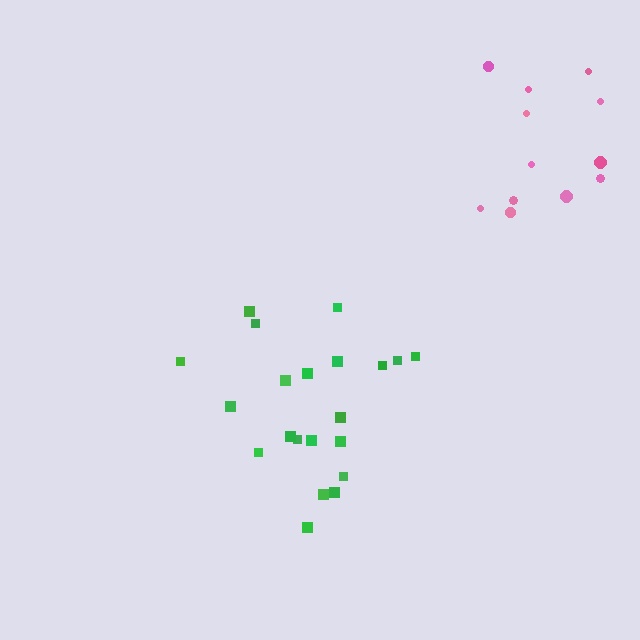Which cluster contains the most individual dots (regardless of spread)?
Green (21).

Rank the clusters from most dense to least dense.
pink, green.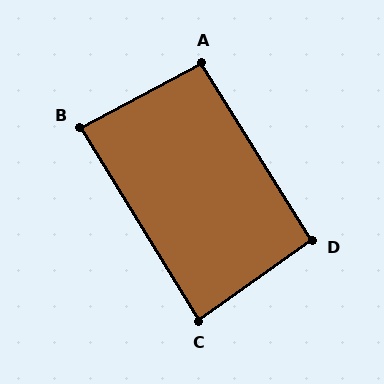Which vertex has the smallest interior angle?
C, at approximately 86 degrees.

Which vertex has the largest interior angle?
A, at approximately 94 degrees.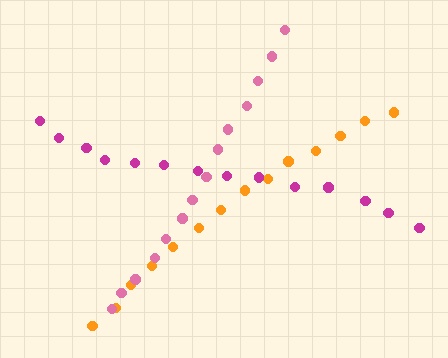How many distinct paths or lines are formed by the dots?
There are 3 distinct paths.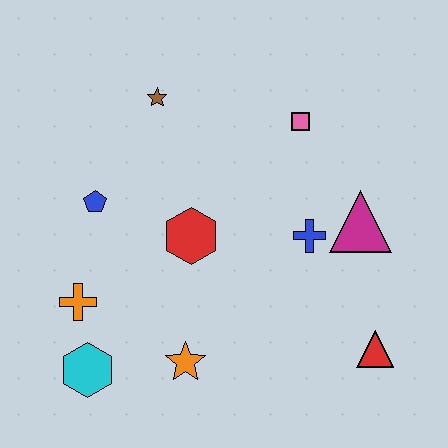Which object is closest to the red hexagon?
The blue pentagon is closest to the red hexagon.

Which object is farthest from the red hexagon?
The red triangle is farthest from the red hexagon.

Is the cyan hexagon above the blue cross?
No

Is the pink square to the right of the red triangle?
No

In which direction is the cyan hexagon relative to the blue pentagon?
The cyan hexagon is below the blue pentagon.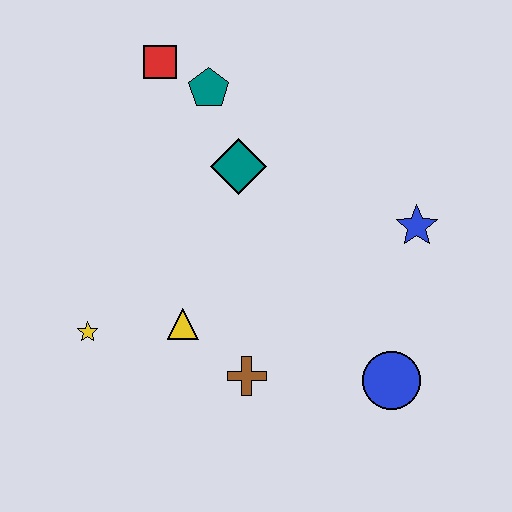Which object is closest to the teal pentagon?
The red square is closest to the teal pentagon.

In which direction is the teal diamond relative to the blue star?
The teal diamond is to the left of the blue star.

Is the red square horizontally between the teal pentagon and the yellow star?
Yes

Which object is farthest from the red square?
The blue circle is farthest from the red square.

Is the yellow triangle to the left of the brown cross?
Yes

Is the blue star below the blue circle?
No